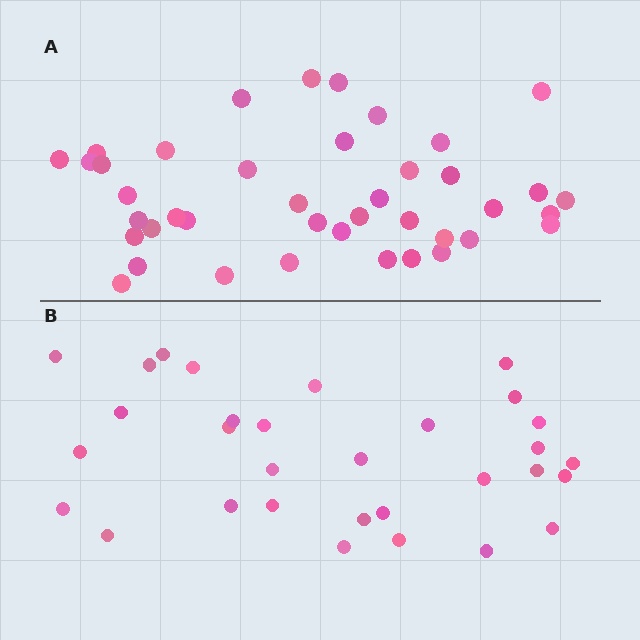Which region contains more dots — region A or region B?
Region A (the top region) has more dots.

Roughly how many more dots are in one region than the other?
Region A has roughly 10 or so more dots than region B.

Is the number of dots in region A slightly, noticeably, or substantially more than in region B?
Region A has noticeably more, but not dramatically so. The ratio is roughly 1.3 to 1.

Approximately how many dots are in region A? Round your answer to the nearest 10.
About 40 dots. (The exact count is 41, which rounds to 40.)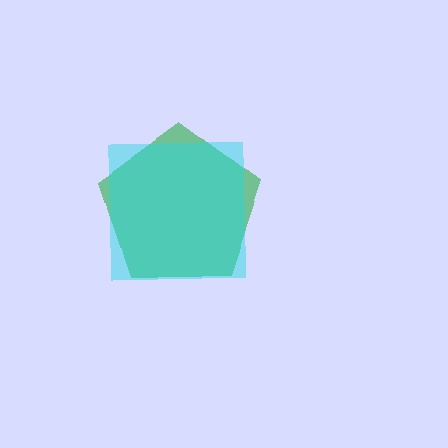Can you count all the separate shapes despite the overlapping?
Yes, there are 2 separate shapes.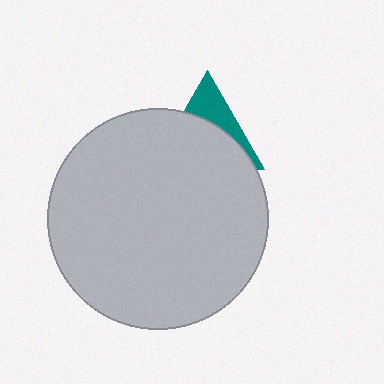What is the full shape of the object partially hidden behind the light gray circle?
The partially hidden object is a teal triangle.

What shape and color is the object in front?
The object in front is a light gray circle.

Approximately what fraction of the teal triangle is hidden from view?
Roughly 66% of the teal triangle is hidden behind the light gray circle.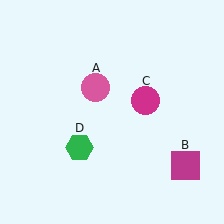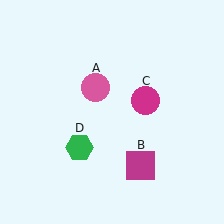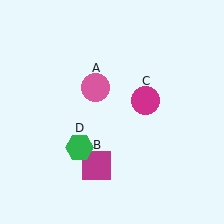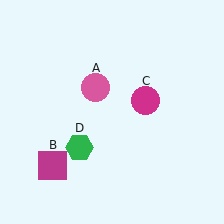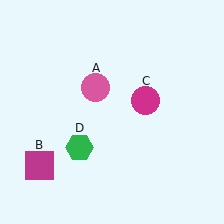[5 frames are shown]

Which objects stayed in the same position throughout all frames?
Pink circle (object A) and magenta circle (object C) and green hexagon (object D) remained stationary.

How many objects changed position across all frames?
1 object changed position: magenta square (object B).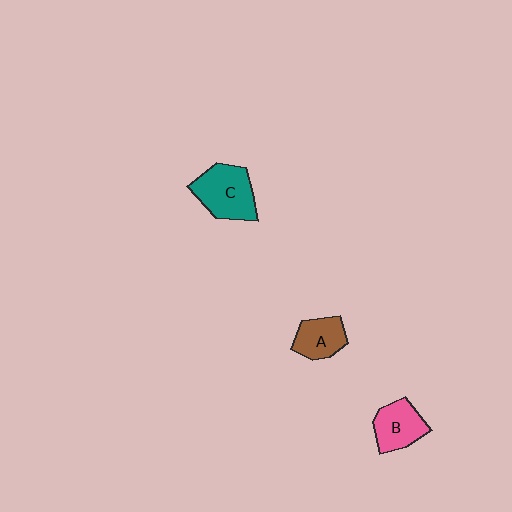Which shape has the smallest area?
Shape A (brown).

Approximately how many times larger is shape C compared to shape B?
Approximately 1.4 times.